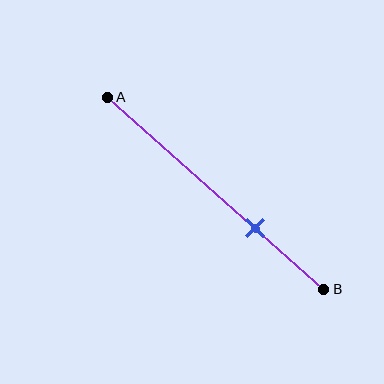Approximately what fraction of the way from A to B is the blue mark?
The blue mark is approximately 70% of the way from A to B.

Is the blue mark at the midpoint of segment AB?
No, the mark is at about 70% from A, not at the 50% midpoint.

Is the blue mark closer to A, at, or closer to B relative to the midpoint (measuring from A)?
The blue mark is closer to point B than the midpoint of segment AB.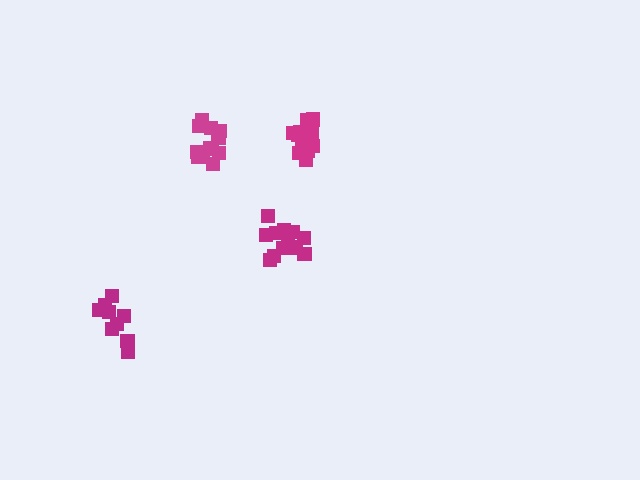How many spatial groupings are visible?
There are 4 spatial groupings.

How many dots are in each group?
Group 1: 13 dots, Group 2: 15 dots, Group 3: 12 dots, Group 4: 9 dots (49 total).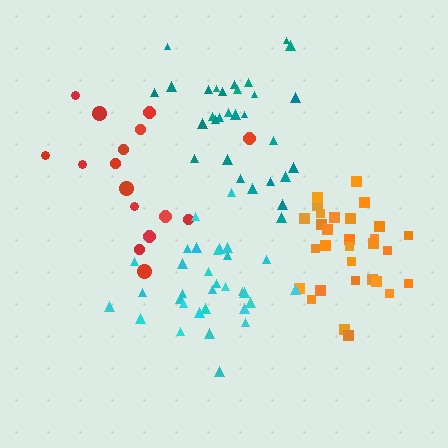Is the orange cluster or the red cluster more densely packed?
Orange.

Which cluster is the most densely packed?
Cyan.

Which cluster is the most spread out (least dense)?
Red.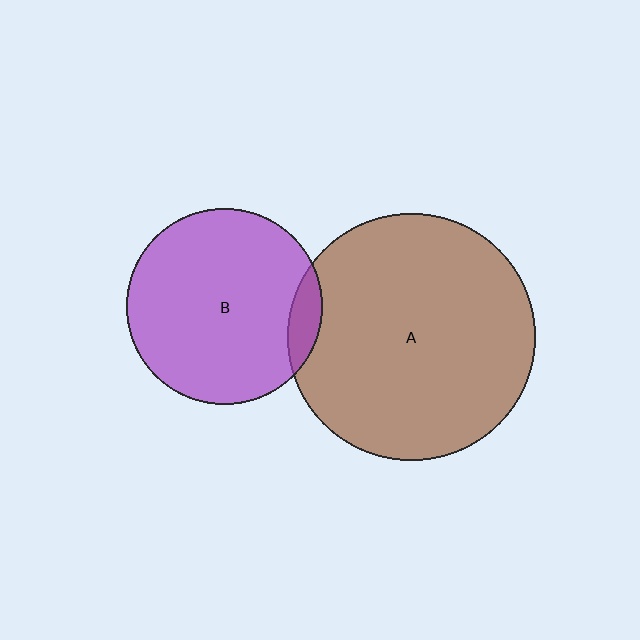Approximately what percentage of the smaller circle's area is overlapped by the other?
Approximately 10%.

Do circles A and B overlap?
Yes.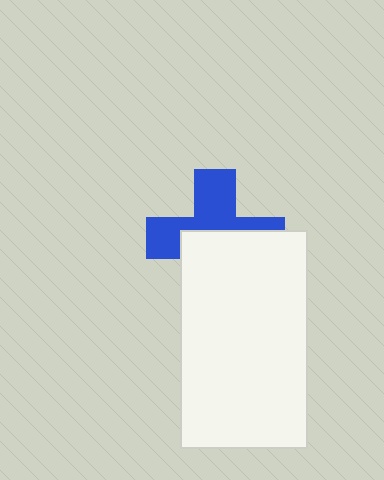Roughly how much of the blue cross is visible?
About half of it is visible (roughly 48%).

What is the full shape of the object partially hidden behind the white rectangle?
The partially hidden object is a blue cross.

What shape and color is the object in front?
The object in front is a white rectangle.